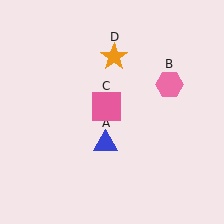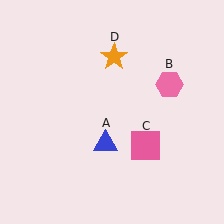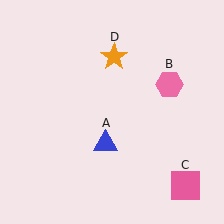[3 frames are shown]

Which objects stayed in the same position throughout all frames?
Blue triangle (object A) and pink hexagon (object B) and orange star (object D) remained stationary.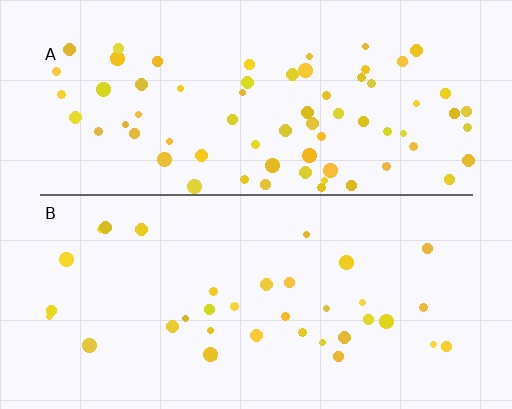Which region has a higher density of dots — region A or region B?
A (the top).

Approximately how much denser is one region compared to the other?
Approximately 2.1× — region A over region B.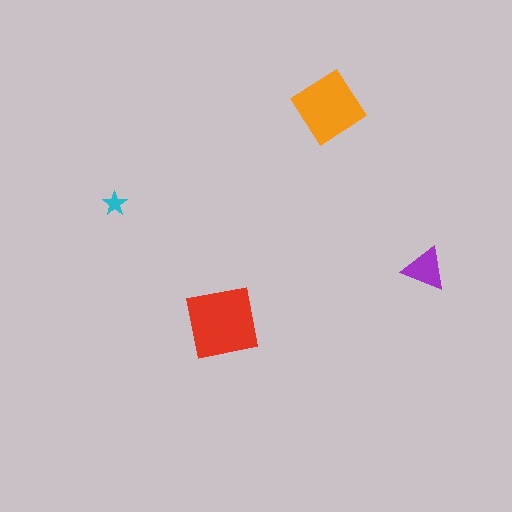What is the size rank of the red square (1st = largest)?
1st.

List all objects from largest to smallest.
The red square, the orange diamond, the purple triangle, the cyan star.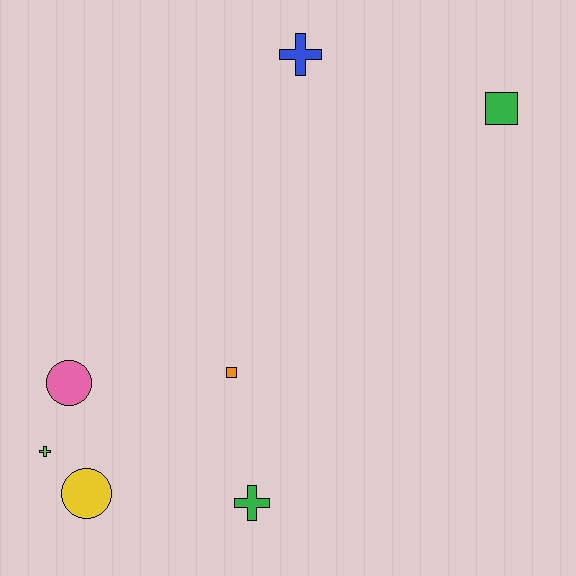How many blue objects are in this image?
There is 1 blue object.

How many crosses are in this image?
There are 3 crosses.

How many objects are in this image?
There are 7 objects.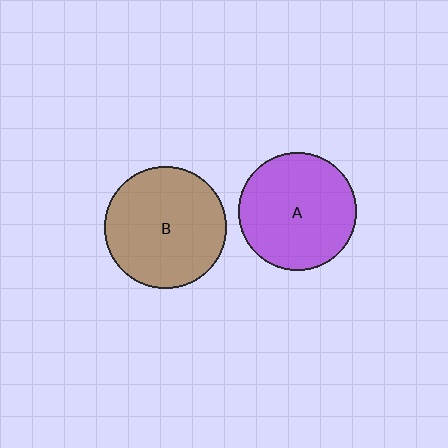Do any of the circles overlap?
No, none of the circles overlap.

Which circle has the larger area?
Circle B (brown).